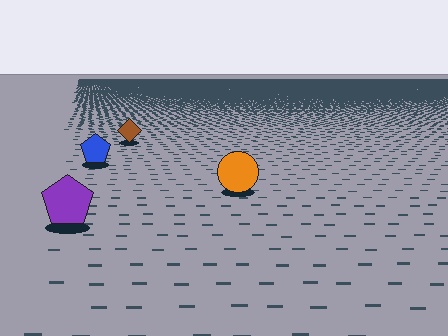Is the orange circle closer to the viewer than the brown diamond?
Yes. The orange circle is closer — you can tell from the texture gradient: the ground texture is coarser near it.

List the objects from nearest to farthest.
From nearest to farthest: the purple pentagon, the orange circle, the blue pentagon, the brown diamond.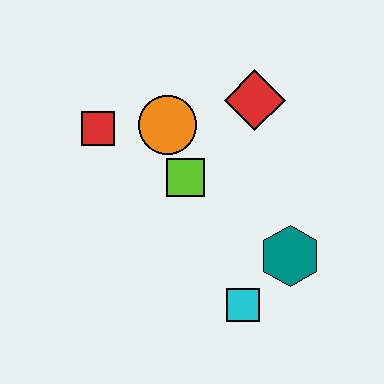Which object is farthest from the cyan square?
The red square is farthest from the cyan square.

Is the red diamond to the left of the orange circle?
No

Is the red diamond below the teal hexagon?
No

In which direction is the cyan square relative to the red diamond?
The cyan square is below the red diamond.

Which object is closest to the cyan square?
The teal hexagon is closest to the cyan square.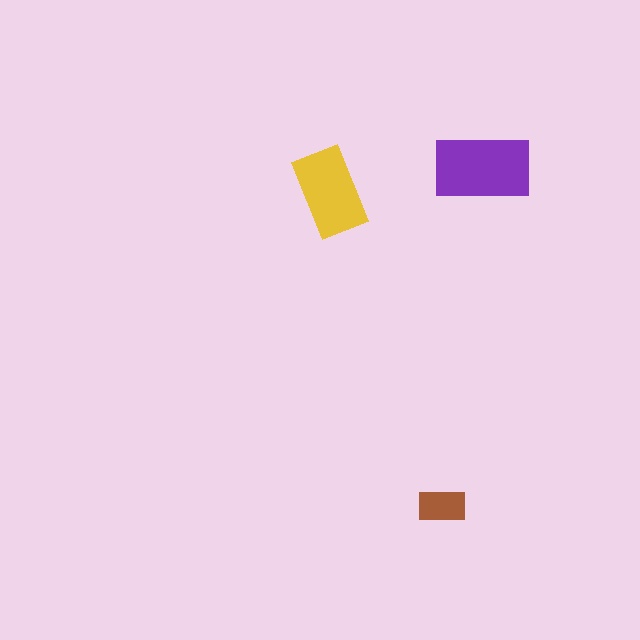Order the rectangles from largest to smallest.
the purple one, the yellow one, the brown one.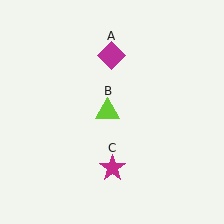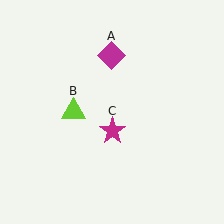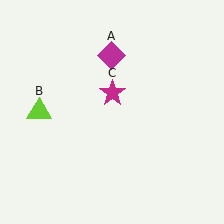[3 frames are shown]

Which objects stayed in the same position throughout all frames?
Magenta diamond (object A) remained stationary.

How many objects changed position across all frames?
2 objects changed position: lime triangle (object B), magenta star (object C).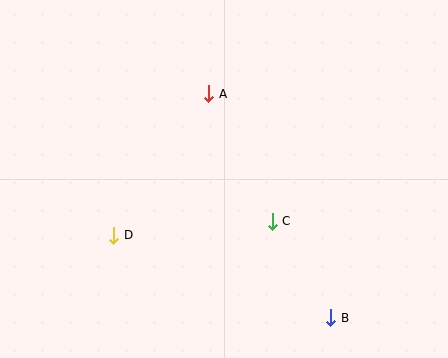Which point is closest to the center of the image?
Point C at (272, 221) is closest to the center.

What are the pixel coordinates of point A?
Point A is at (209, 94).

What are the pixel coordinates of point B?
Point B is at (331, 318).